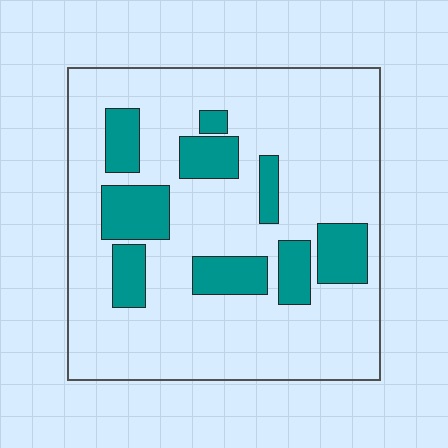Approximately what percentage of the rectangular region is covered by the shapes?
Approximately 20%.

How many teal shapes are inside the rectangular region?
9.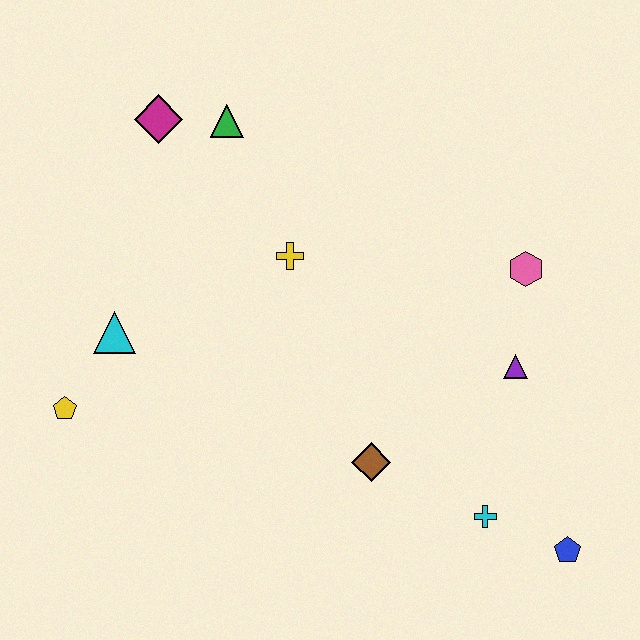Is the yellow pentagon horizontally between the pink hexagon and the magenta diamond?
No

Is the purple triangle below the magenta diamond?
Yes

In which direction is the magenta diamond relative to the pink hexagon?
The magenta diamond is to the left of the pink hexagon.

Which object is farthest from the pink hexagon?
The yellow pentagon is farthest from the pink hexagon.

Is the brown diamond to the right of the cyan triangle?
Yes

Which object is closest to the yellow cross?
The green triangle is closest to the yellow cross.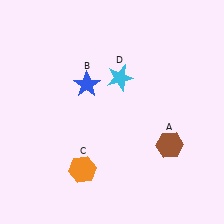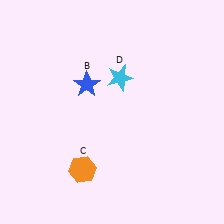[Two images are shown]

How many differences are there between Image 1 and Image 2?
There is 1 difference between the two images.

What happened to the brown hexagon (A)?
The brown hexagon (A) was removed in Image 2. It was in the bottom-right area of Image 1.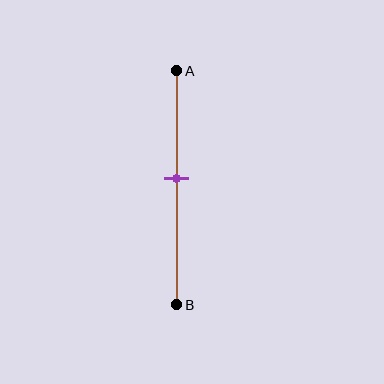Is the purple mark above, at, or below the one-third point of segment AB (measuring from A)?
The purple mark is below the one-third point of segment AB.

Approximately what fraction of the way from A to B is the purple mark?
The purple mark is approximately 45% of the way from A to B.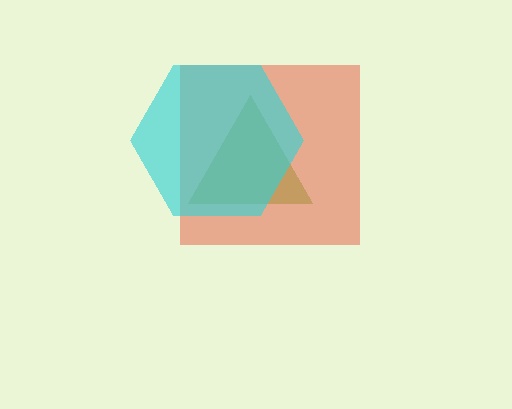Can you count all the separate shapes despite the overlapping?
Yes, there are 3 separate shapes.